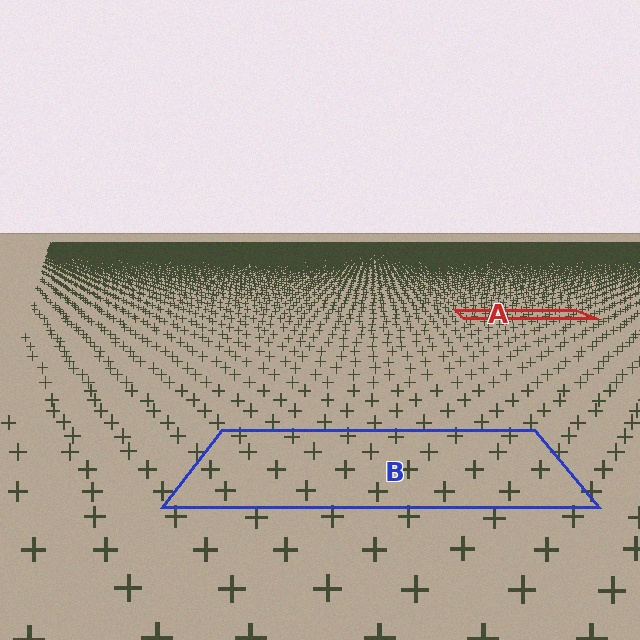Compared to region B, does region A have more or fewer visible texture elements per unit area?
Region A has more texture elements per unit area — they are packed more densely because it is farther away.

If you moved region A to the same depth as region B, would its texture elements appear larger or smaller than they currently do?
They would appear larger. At a closer depth, the same texture elements are projected at a bigger on-screen size.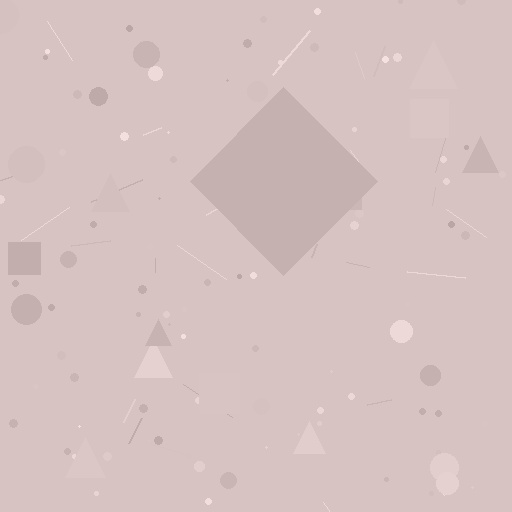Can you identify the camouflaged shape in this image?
The camouflaged shape is a diamond.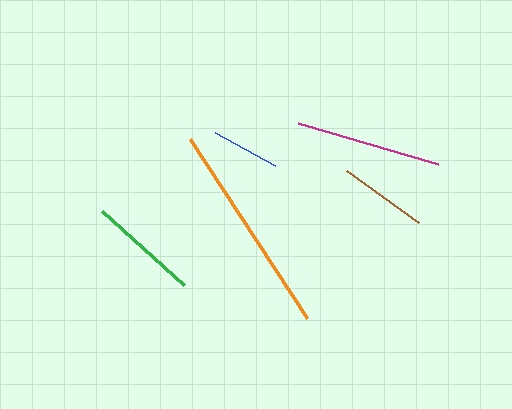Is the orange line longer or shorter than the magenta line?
The orange line is longer than the magenta line.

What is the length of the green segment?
The green segment is approximately 111 pixels long.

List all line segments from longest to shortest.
From longest to shortest: orange, magenta, green, brown, blue.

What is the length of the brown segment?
The brown segment is approximately 88 pixels long.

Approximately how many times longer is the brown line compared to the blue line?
The brown line is approximately 1.3 times the length of the blue line.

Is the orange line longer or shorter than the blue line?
The orange line is longer than the blue line.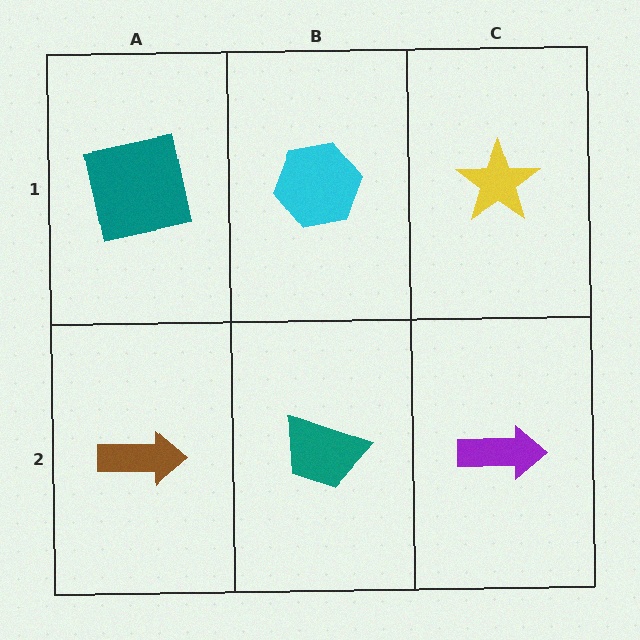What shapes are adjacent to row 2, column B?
A cyan hexagon (row 1, column B), a brown arrow (row 2, column A), a purple arrow (row 2, column C).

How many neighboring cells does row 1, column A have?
2.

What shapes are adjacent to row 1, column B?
A teal trapezoid (row 2, column B), a teal square (row 1, column A), a yellow star (row 1, column C).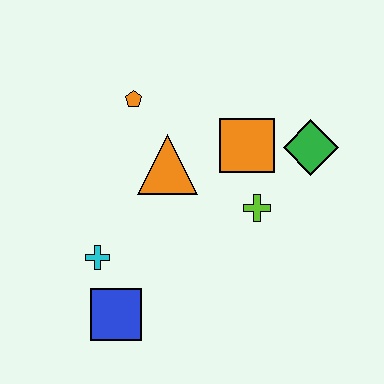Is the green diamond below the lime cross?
No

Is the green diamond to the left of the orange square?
No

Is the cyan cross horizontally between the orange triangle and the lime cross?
No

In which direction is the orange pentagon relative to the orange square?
The orange pentagon is to the left of the orange square.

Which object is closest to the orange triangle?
The orange pentagon is closest to the orange triangle.